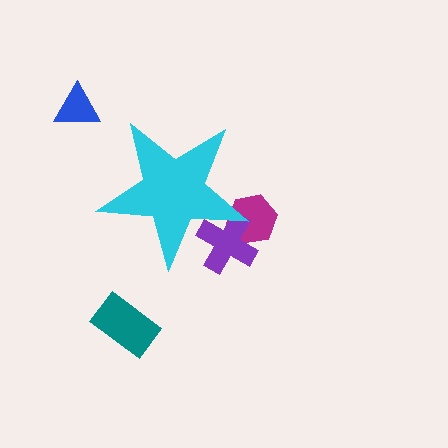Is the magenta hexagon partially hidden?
Yes, the magenta hexagon is partially hidden behind the cyan star.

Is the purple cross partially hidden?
Yes, the purple cross is partially hidden behind the cyan star.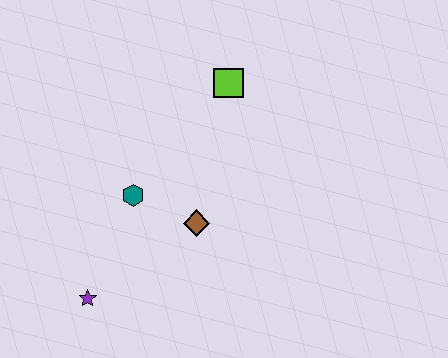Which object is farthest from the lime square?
The purple star is farthest from the lime square.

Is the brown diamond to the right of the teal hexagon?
Yes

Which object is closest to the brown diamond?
The teal hexagon is closest to the brown diamond.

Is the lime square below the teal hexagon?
No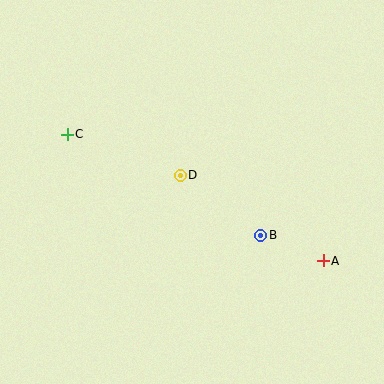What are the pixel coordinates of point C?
Point C is at (67, 134).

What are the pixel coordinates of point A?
Point A is at (323, 261).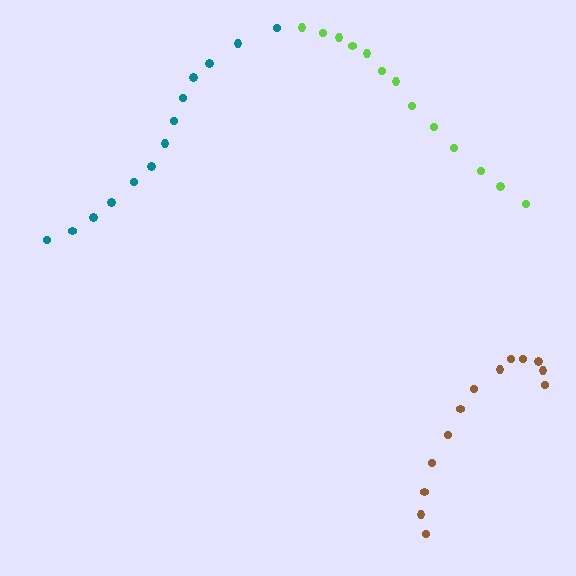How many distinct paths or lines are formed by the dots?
There are 3 distinct paths.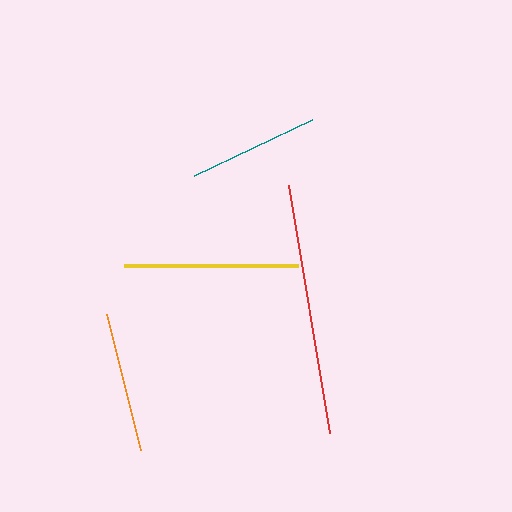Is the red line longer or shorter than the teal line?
The red line is longer than the teal line.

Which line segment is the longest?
The red line is the longest at approximately 252 pixels.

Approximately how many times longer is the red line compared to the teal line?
The red line is approximately 1.9 times the length of the teal line.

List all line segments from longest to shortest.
From longest to shortest: red, yellow, orange, teal.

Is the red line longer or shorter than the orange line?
The red line is longer than the orange line.